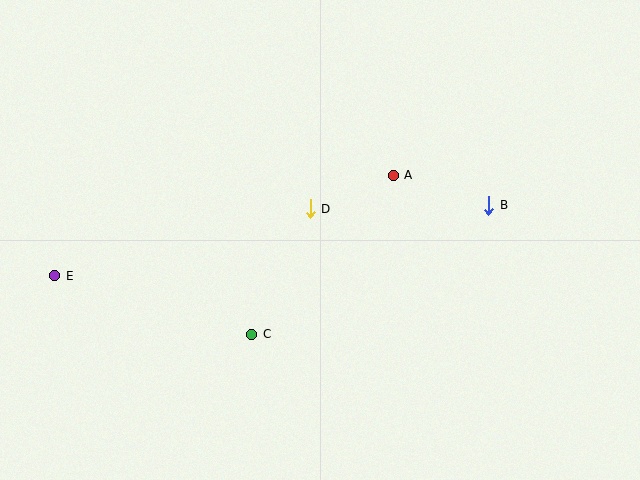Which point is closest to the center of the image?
Point D at (310, 209) is closest to the center.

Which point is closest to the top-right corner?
Point B is closest to the top-right corner.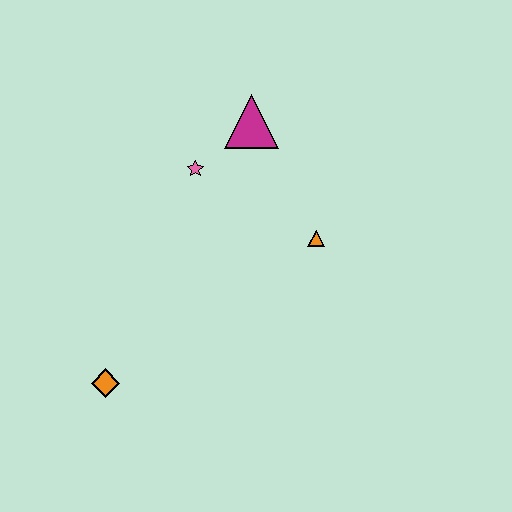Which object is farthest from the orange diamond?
The magenta triangle is farthest from the orange diamond.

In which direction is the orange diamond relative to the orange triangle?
The orange diamond is to the left of the orange triangle.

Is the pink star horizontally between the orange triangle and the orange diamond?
Yes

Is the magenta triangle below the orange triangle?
No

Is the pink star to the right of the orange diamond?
Yes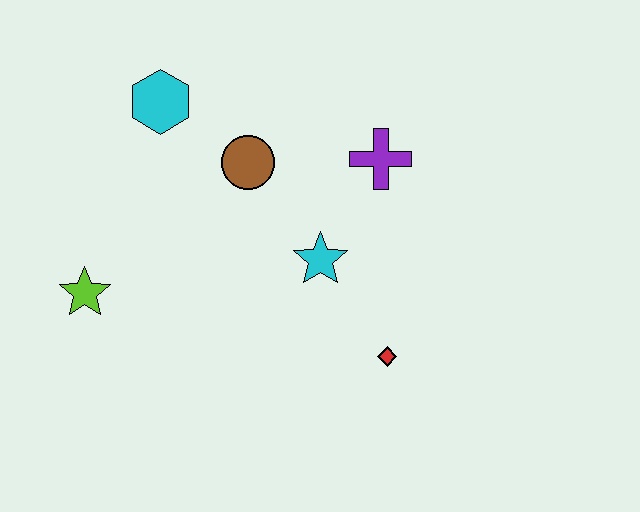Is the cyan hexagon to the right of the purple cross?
No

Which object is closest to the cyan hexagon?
The brown circle is closest to the cyan hexagon.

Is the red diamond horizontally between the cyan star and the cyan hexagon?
No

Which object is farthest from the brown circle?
The red diamond is farthest from the brown circle.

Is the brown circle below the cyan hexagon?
Yes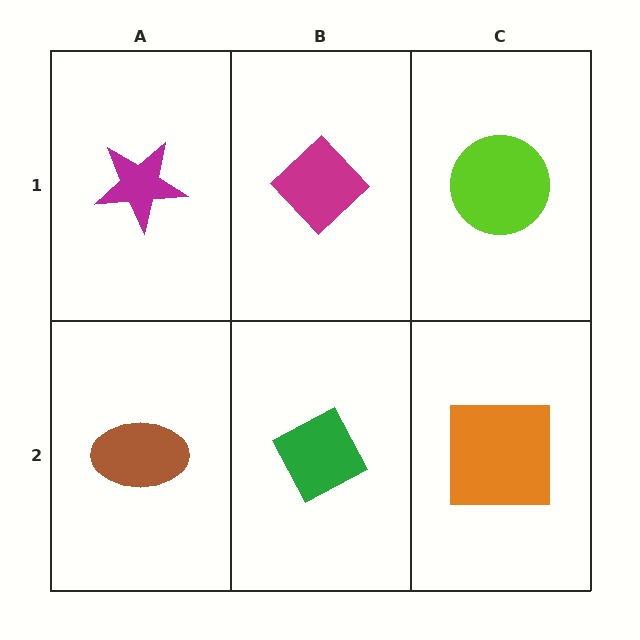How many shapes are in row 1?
3 shapes.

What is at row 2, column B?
A green diamond.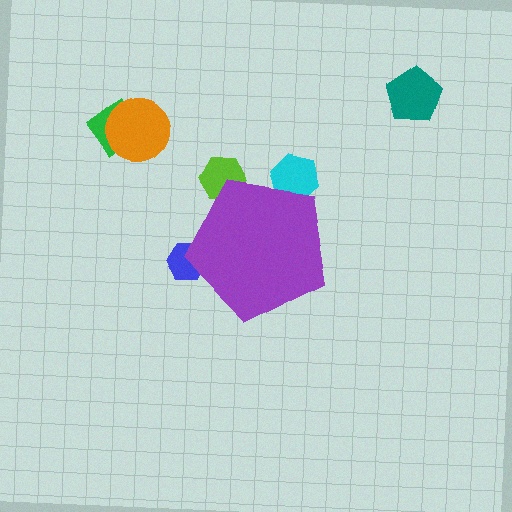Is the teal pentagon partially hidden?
No, the teal pentagon is fully visible.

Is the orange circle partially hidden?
No, the orange circle is fully visible.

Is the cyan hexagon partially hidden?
Yes, the cyan hexagon is partially hidden behind the purple pentagon.